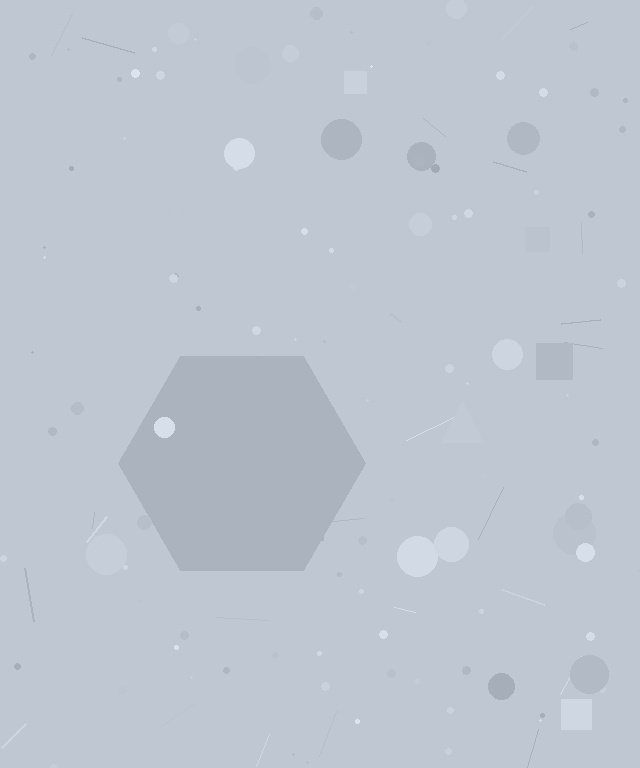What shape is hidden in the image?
A hexagon is hidden in the image.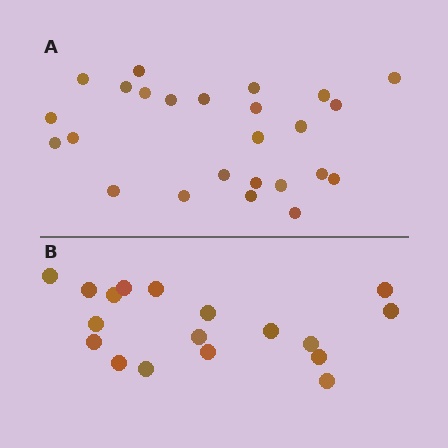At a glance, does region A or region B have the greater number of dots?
Region A (the top region) has more dots.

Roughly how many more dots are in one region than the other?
Region A has roughly 8 or so more dots than region B.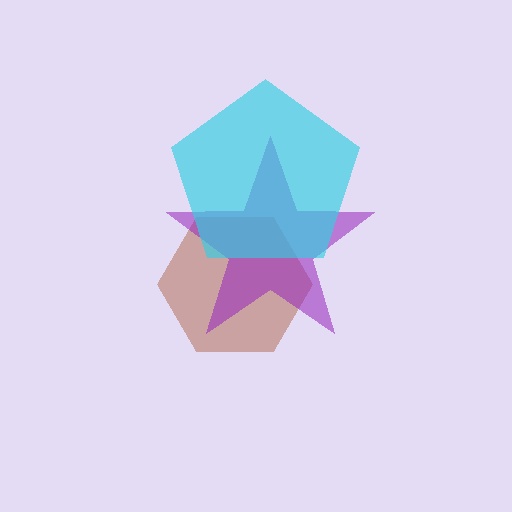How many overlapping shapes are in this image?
There are 3 overlapping shapes in the image.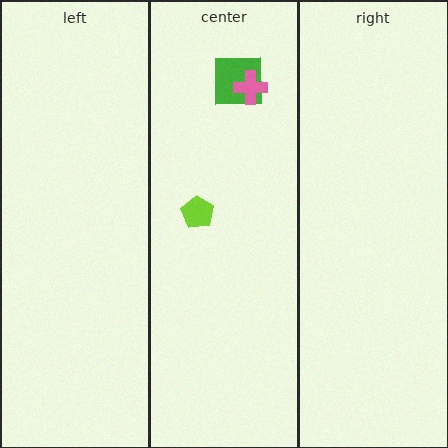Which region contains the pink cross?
The center region.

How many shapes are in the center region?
3.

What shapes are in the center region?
The green square, the pink cross, the lime pentagon.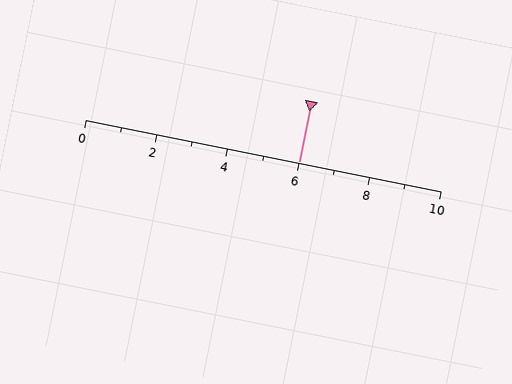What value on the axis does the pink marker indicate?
The marker indicates approximately 6.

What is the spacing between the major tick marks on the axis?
The major ticks are spaced 2 apart.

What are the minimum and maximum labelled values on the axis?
The axis runs from 0 to 10.